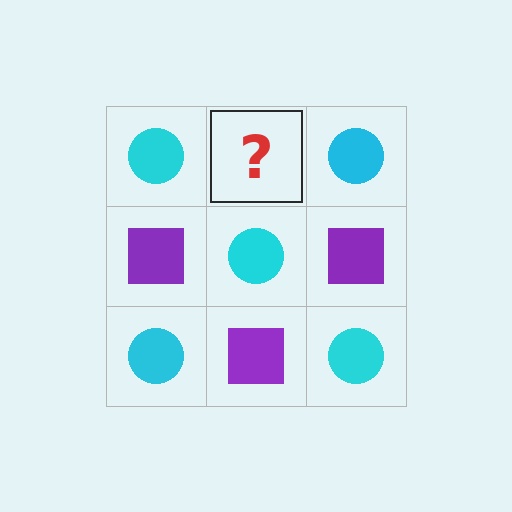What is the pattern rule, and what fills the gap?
The rule is that it alternates cyan circle and purple square in a checkerboard pattern. The gap should be filled with a purple square.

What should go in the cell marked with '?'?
The missing cell should contain a purple square.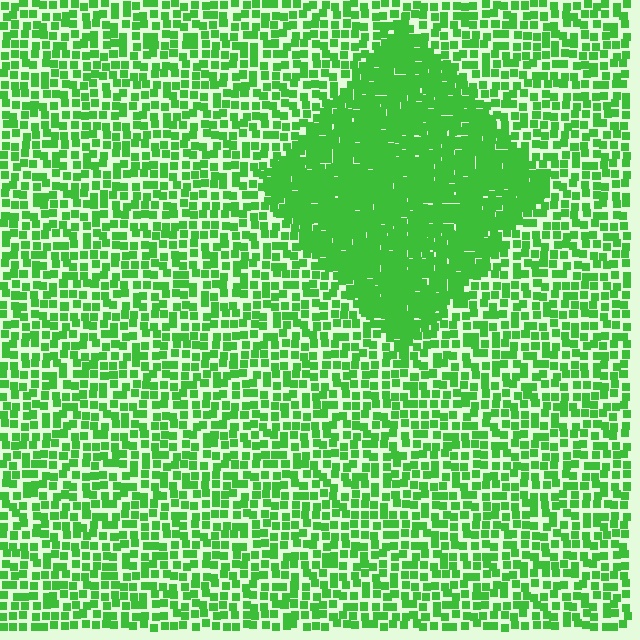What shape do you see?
I see a diamond.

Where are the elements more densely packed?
The elements are more densely packed inside the diamond boundary.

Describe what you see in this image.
The image contains small green elements arranged at two different densities. A diamond-shaped region is visible where the elements are more densely packed than the surrounding area.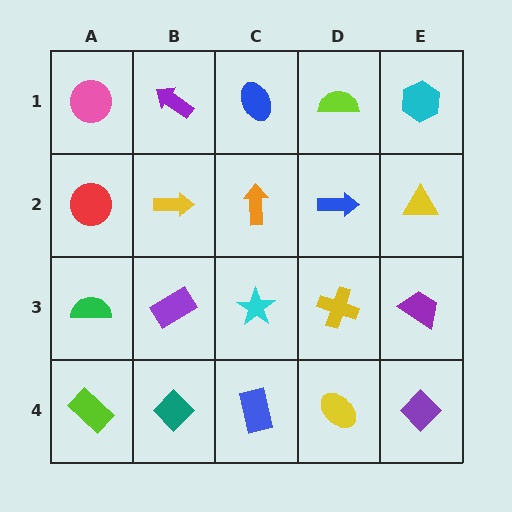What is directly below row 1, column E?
A yellow triangle.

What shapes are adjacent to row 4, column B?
A purple rectangle (row 3, column B), a lime rectangle (row 4, column A), a blue rectangle (row 4, column C).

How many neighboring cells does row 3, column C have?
4.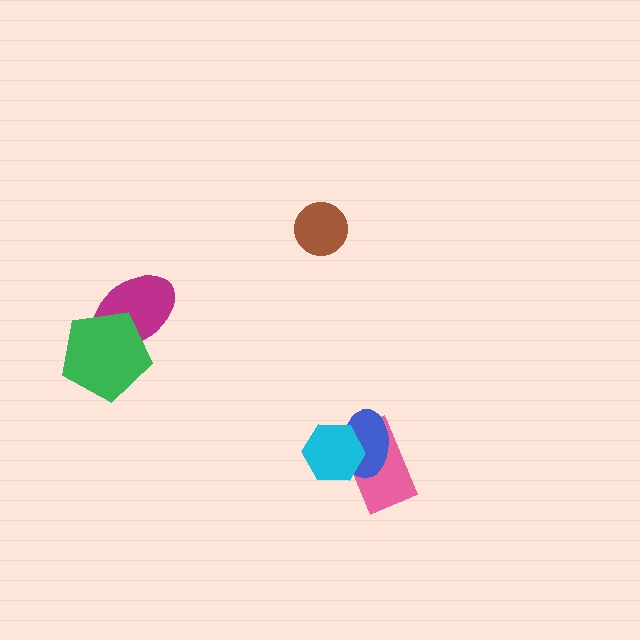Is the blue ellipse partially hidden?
Yes, it is partially covered by another shape.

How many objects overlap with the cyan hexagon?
2 objects overlap with the cyan hexagon.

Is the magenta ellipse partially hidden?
Yes, it is partially covered by another shape.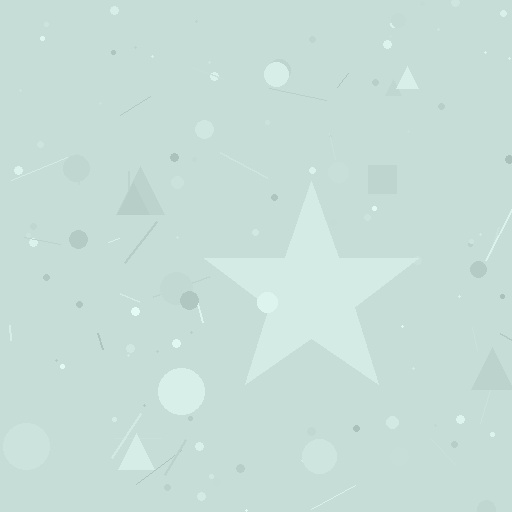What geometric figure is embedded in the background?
A star is embedded in the background.